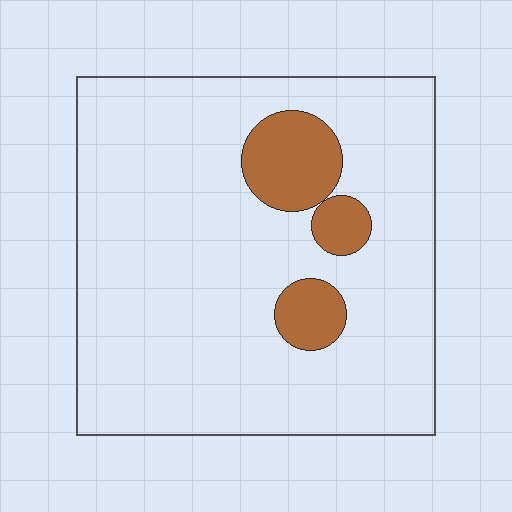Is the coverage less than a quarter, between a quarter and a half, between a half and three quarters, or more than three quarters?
Less than a quarter.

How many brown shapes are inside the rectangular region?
3.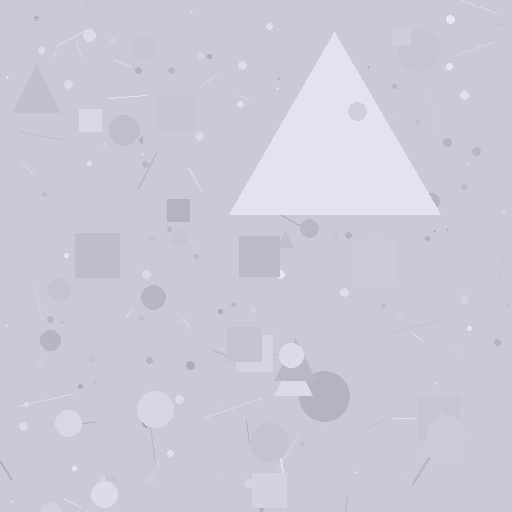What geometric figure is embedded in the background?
A triangle is embedded in the background.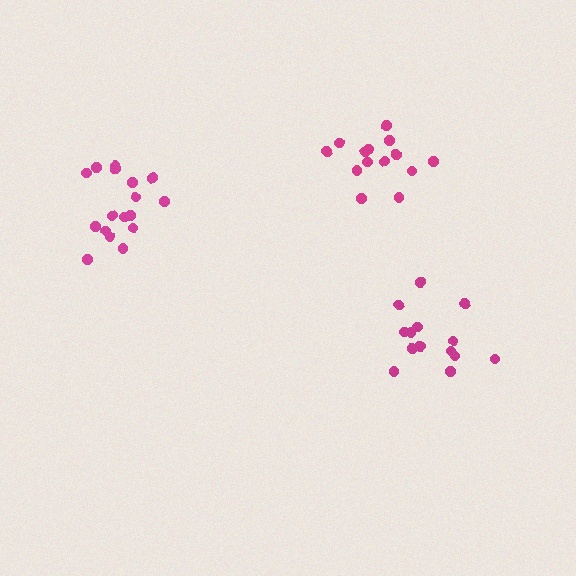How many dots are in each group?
Group 1: 14 dots, Group 2: 17 dots, Group 3: 14 dots (45 total).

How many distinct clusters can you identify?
There are 3 distinct clusters.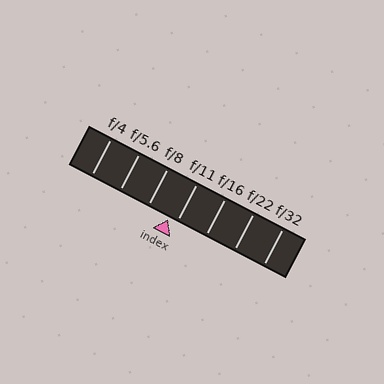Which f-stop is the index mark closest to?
The index mark is closest to f/11.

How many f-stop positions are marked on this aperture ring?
There are 7 f-stop positions marked.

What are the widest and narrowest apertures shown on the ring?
The widest aperture shown is f/4 and the narrowest is f/32.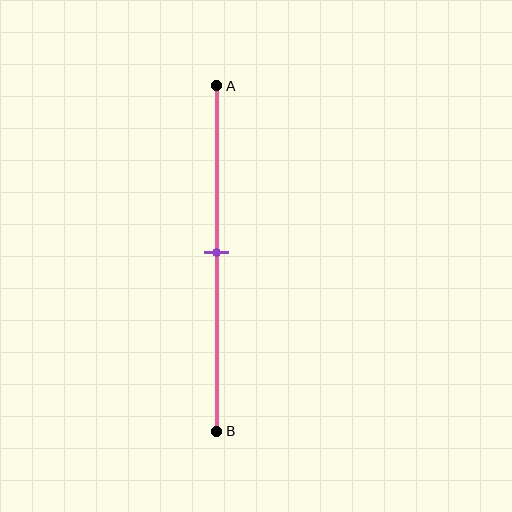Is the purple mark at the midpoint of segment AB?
Yes, the mark is approximately at the midpoint.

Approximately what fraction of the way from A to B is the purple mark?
The purple mark is approximately 50% of the way from A to B.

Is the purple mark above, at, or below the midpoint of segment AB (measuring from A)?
The purple mark is approximately at the midpoint of segment AB.